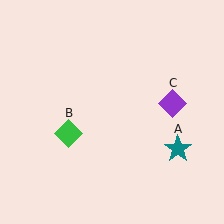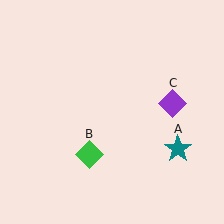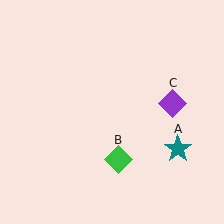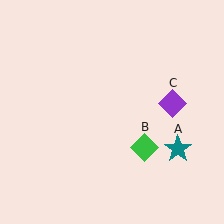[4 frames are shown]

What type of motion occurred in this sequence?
The green diamond (object B) rotated counterclockwise around the center of the scene.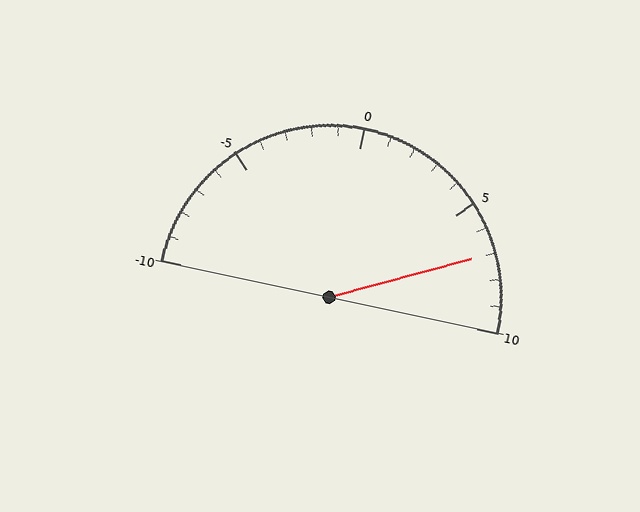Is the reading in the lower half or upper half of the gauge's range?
The reading is in the upper half of the range (-10 to 10).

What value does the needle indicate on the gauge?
The needle indicates approximately 7.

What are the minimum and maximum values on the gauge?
The gauge ranges from -10 to 10.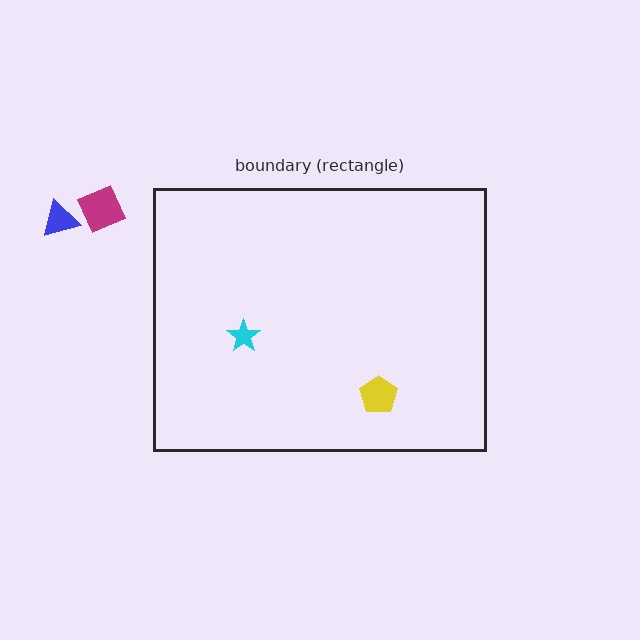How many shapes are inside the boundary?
2 inside, 2 outside.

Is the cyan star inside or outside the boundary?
Inside.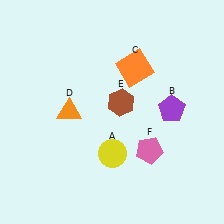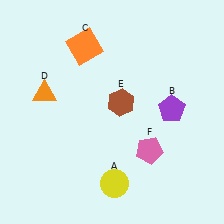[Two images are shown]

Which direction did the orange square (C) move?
The orange square (C) moved left.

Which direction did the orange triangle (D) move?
The orange triangle (D) moved left.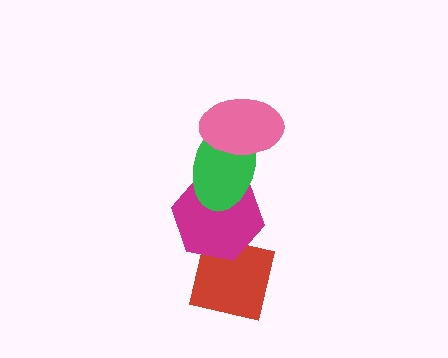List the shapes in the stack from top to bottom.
From top to bottom: the pink ellipse, the green ellipse, the magenta hexagon, the red square.